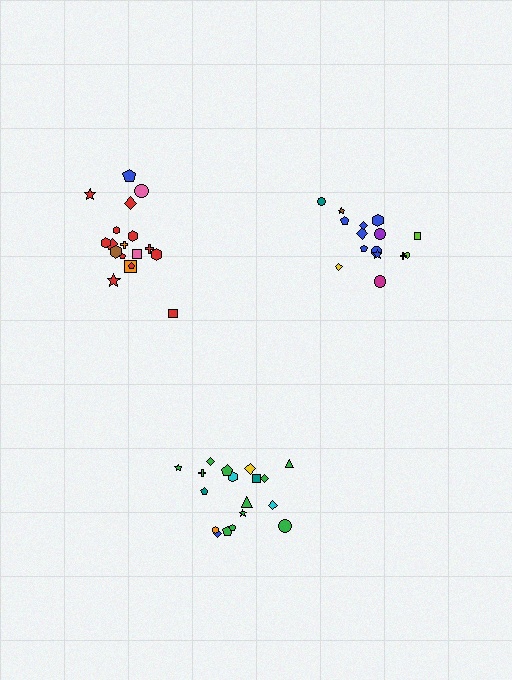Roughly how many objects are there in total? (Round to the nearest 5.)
Roughly 50 objects in total.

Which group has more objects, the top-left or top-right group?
The top-left group.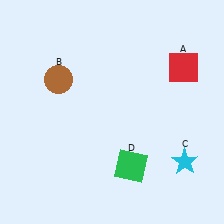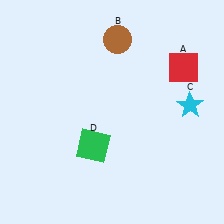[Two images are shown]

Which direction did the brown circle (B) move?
The brown circle (B) moved right.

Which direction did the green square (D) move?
The green square (D) moved left.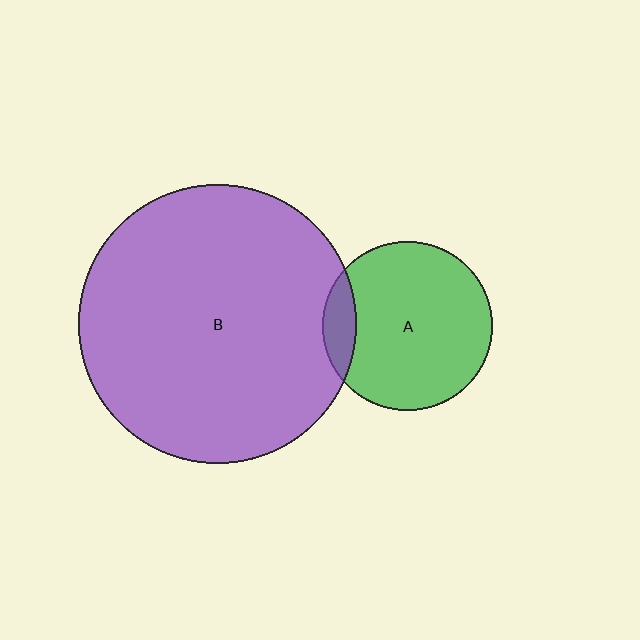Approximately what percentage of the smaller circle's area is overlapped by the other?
Approximately 10%.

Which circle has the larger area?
Circle B (purple).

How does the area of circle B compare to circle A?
Approximately 2.7 times.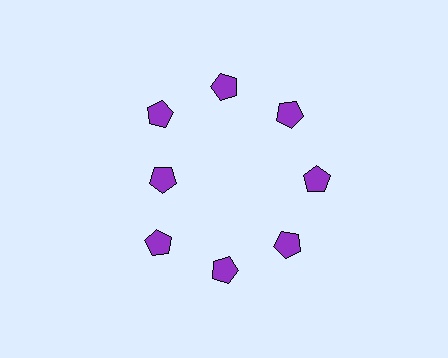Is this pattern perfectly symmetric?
No. The 8 purple pentagons are arranged in a ring, but one element near the 9 o'clock position is pulled inward toward the center, breaking the 8-fold rotational symmetry.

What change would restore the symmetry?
The symmetry would be restored by moving it outward, back onto the ring so that all 8 pentagons sit at equal angles and equal distance from the center.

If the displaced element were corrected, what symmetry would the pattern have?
It would have 8-fold rotational symmetry — the pattern would map onto itself every 45 degrees.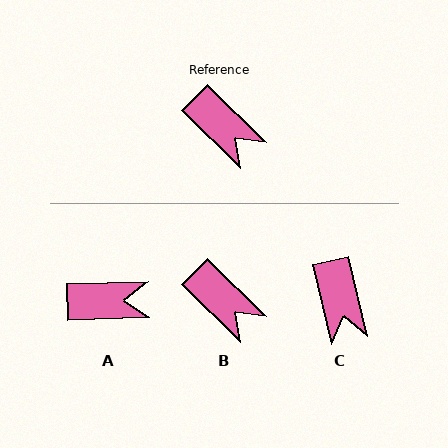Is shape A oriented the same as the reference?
No, it is off by about 46 degrees.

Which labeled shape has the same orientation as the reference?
B.